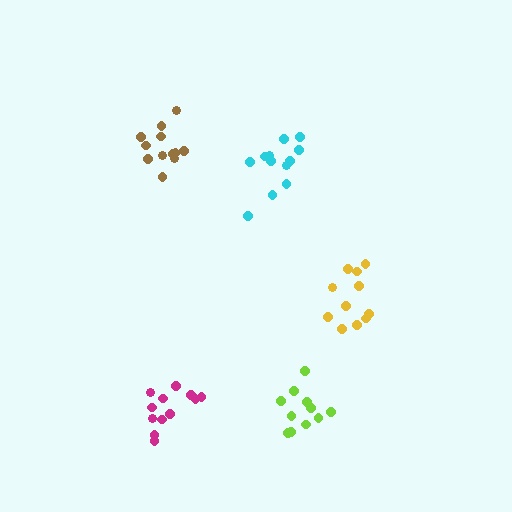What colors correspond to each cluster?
The clusters are colored: brown, cyan, yellow, lime, magenta.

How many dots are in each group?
Group 1: 12 dots, Group 2: 12 dots, Group 3: 11 dots, Group 4: 11 dots, Group 5: 12 dots (58 total).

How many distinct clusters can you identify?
There are 5 distinct clusters.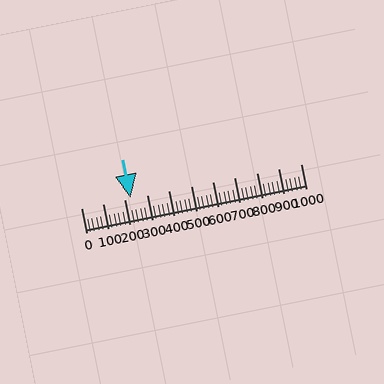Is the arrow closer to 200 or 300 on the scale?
The arrow is closer to 200.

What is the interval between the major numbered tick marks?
The major tick marks are spaced 100 units apart.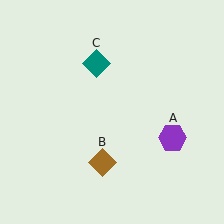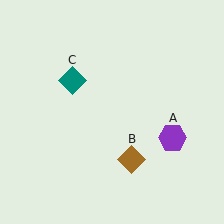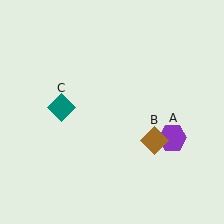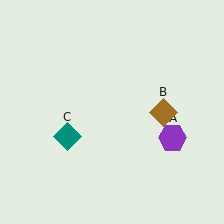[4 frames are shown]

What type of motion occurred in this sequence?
The brown diamond (object B), teal diamond (object C) rotated counterclockwise around the center of the scene.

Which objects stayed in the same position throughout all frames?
Purple hexagon (object A) remained stationary.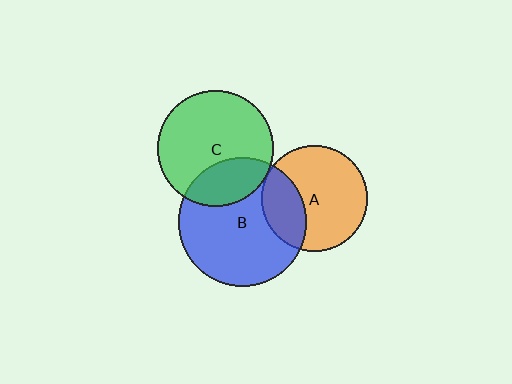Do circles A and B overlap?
Yes.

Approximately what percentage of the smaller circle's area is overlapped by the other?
Approximately 30%.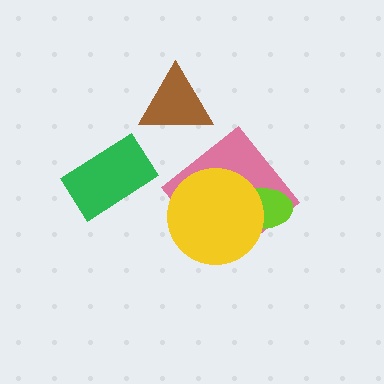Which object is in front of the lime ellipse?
The yellow circle is in front of the lime ellipse.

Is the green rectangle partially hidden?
No, no other shape covers it.